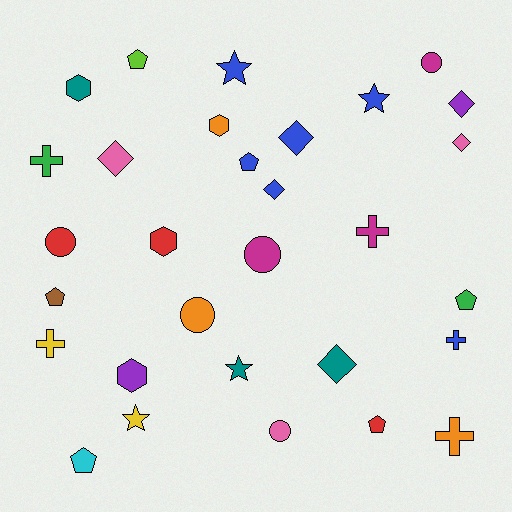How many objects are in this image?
There are 30 objects.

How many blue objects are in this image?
There are 6 blue objects.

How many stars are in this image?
There are 4 stars.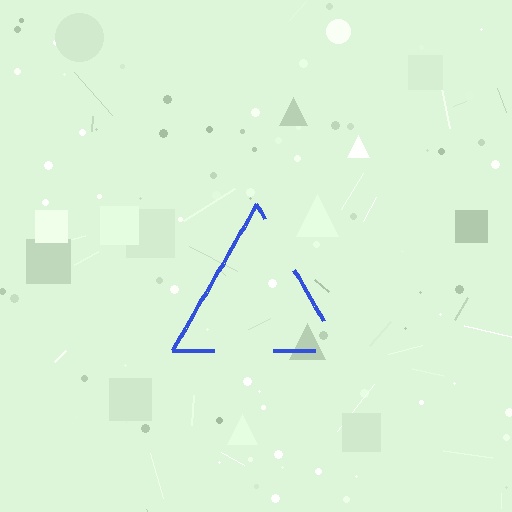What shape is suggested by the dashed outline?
The dashed outline suggests a triangle.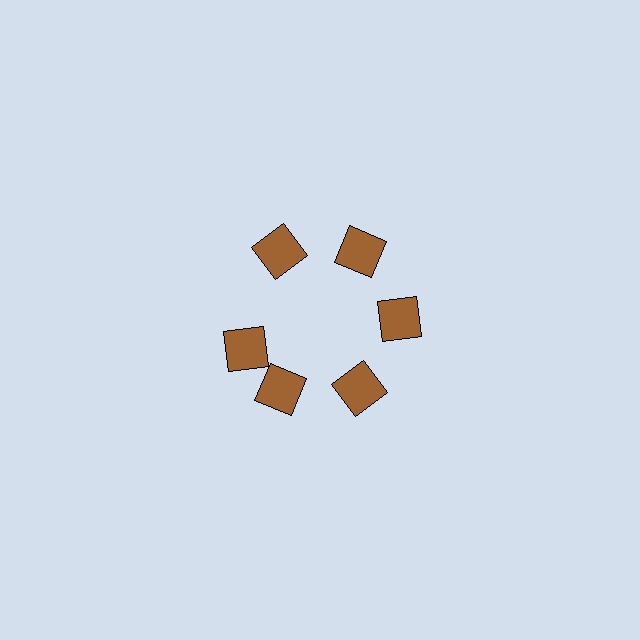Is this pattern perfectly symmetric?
No. The 6 brown squares are arranged in a ring, but one element near the 9 o'clock position is rotated out of alignment along the ring, breaking the 6-fold rotational symmetry.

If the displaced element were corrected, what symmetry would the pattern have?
It would have 6-fold rotational symmetry — the pattern would map onto itself every 60 degrees.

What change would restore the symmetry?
The symmetry would be restored by rotating it back into even spacing with its neighbors so that all 6 squares sit at equal angles and equal distance from the center.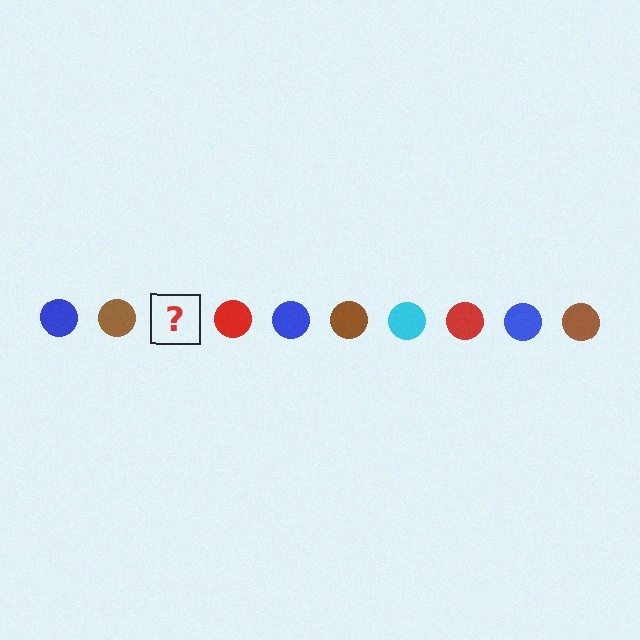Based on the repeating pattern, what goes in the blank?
The blank should be a cyan circle.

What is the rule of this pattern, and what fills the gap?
The rule is that the pattern cycles through blue, brown, cyan, red circles. The gap should be filled with a cyan circle.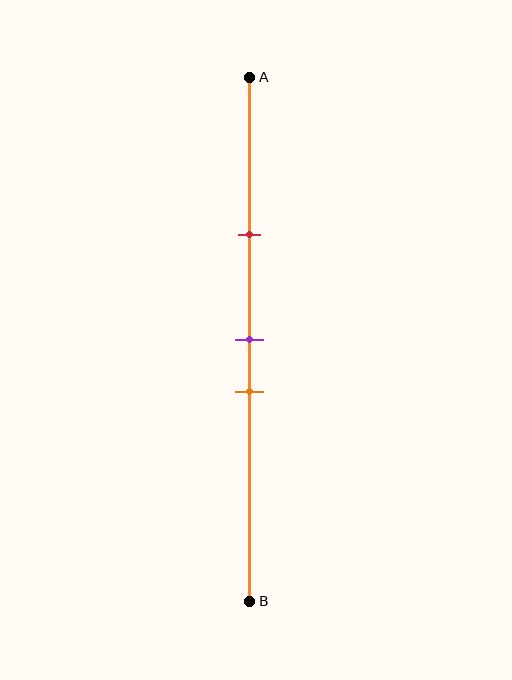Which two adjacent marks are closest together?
The purple and orange marks are the closest adjacent pair.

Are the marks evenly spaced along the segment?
No, the marks are not evenly spaced.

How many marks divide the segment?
There are 3 marks dividing the segment.